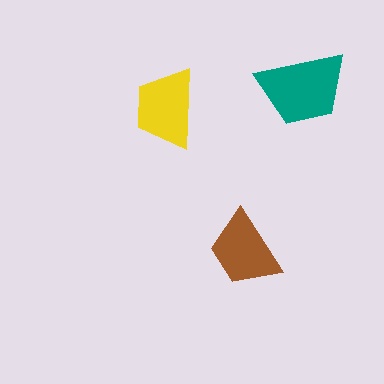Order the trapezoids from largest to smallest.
the teal one, the yellow one, the brown one.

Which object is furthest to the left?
The yellow trapezoid is leftmost.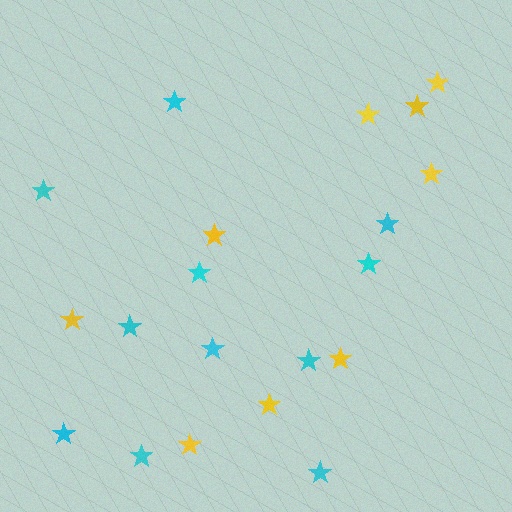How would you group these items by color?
There are 2 groups: one group of cyan stars (11) and one group of yellow stars (9).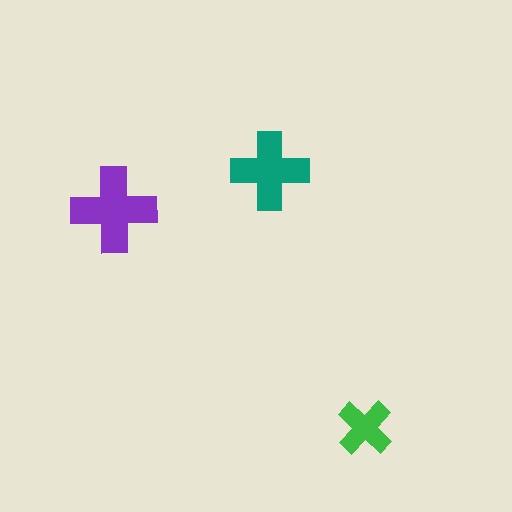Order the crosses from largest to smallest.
the purple one, the teal one, the green one.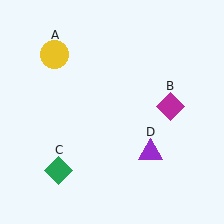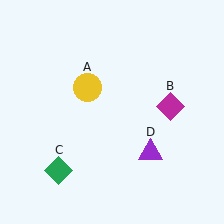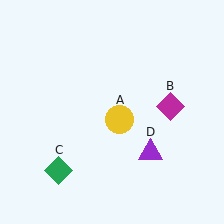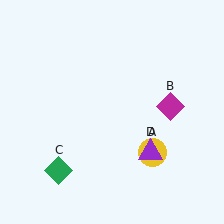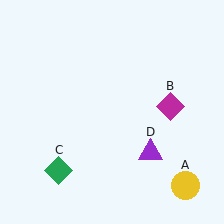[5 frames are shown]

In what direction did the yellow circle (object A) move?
The yellow circle (object A) moved down and to the right.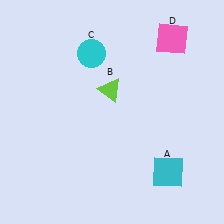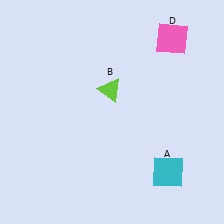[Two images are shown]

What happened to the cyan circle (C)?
The cyan circle (C) was removed in Image 2. It was in the top-left area of Image 1.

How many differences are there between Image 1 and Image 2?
There is 1 difference between the two images.